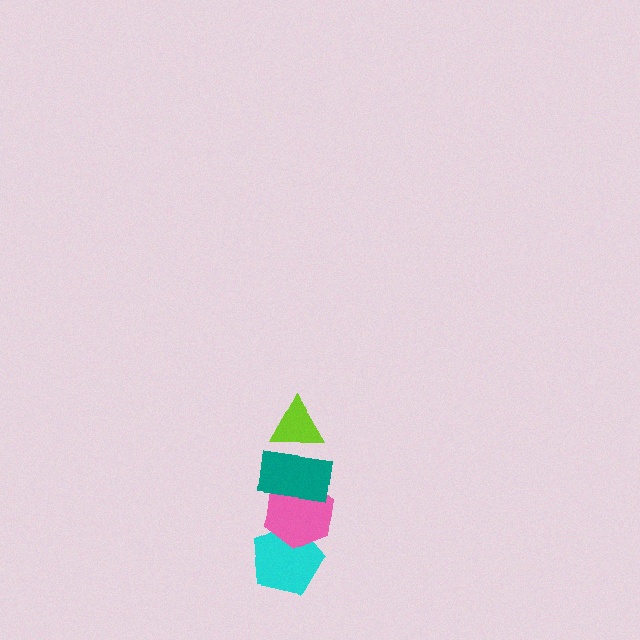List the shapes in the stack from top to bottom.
From top to bottom: the lime triangle, the teal rectangle, the pink hexagon, the cyan pentagon.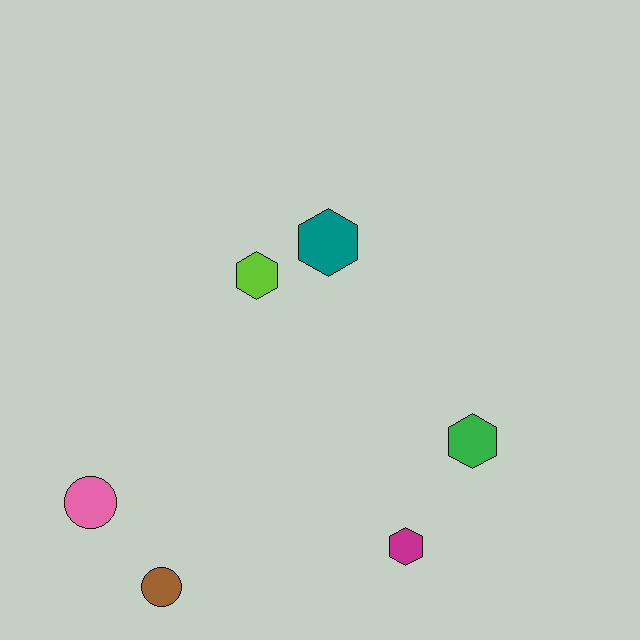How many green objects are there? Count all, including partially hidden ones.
There is 1 green object.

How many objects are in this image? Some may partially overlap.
There are 6 objects.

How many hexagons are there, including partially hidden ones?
There are 4 hexagons.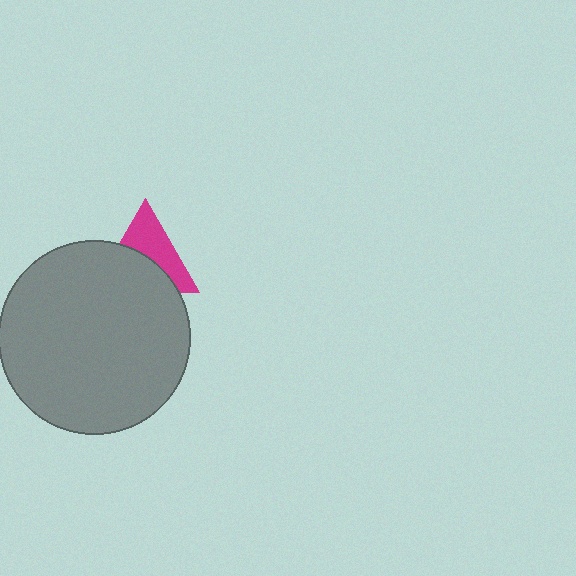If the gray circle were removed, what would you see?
You would see the complete magenta triangle.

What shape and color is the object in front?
The object in front is a gray circle.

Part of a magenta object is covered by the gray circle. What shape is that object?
It is a triangle.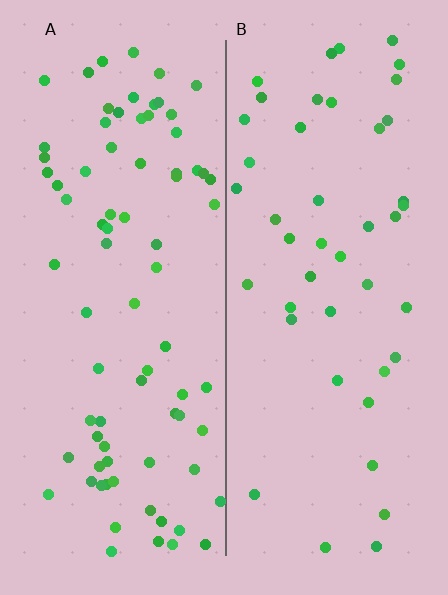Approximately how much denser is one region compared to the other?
Approximately 1.8× — region A over region B.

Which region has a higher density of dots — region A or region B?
A (the left).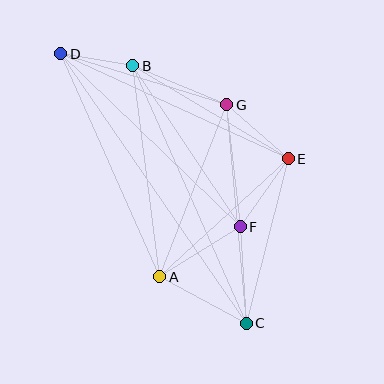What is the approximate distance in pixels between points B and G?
The distance between B and G is approximately 102 pixels.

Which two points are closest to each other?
Points B and D are closest to each other.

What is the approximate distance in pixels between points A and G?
The distance between A and G is approximately 185 pixels.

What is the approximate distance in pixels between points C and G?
The distance between C and G is approximately 220 pixels.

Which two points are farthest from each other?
Points C and D are farthest from each other.